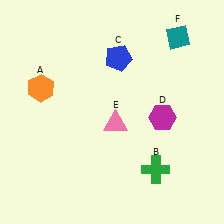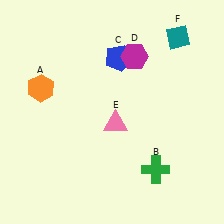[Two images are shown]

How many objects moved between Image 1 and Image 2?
1 object moved between the two images.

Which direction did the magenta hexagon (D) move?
The magenta hexagon (D) moved up.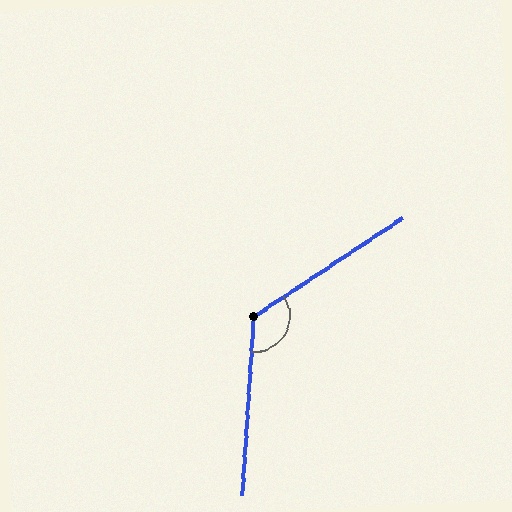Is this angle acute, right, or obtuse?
It is obtuse.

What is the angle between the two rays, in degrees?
Approximately 127 degrees.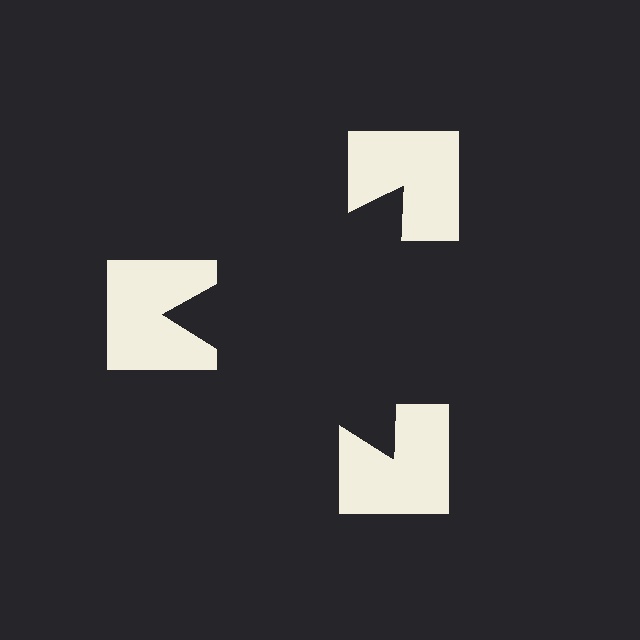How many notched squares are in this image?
There are 3 — one at each vertex of the illusory triangle.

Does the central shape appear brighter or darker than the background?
It typically appears slightly darker than the background, even though no actual brightness change is drawn.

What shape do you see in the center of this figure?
An illusory triangle — its edges are inferred from the aligned wedge cuts in the notched squares, not physically drawn.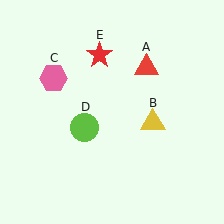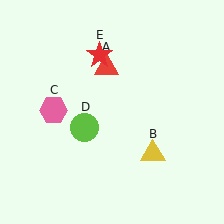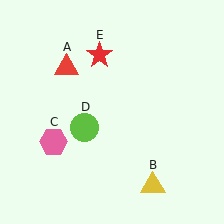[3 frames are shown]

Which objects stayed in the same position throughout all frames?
Lime circle (object D) and red star (object E) remained stationary.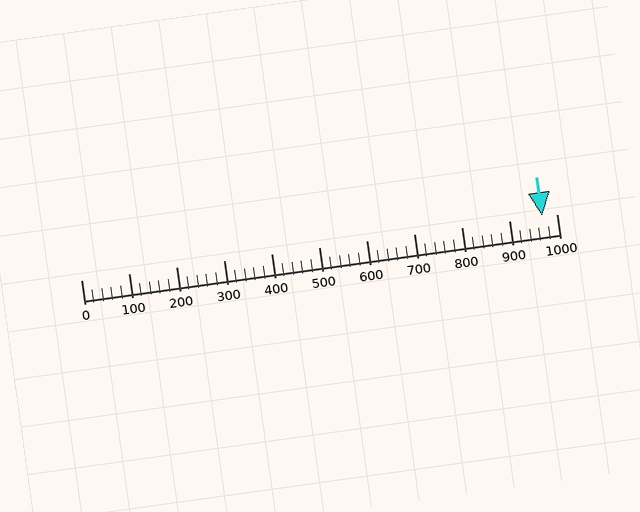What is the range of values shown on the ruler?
The ruler shows values from 0 to 1000.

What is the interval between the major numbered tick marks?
The major tick marks are spaced 100 units apart.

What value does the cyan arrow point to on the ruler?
The cyan arrow points to approximately 970.